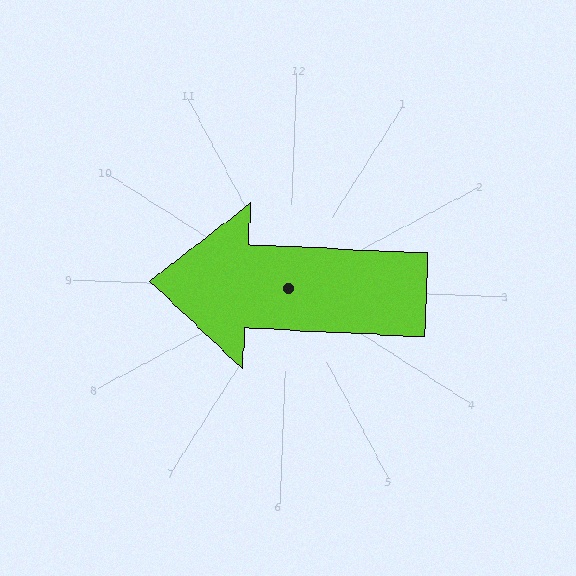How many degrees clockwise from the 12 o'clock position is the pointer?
Approximately 271 degrees.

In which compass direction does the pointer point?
West.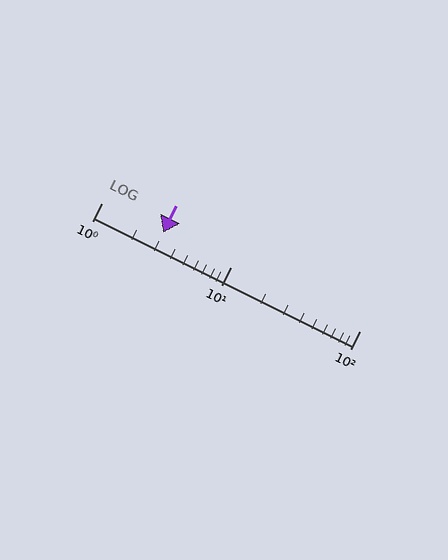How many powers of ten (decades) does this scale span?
The scale spans 2 decades, from 1 to 100.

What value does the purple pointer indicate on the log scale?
The pointer indicates approximately 3.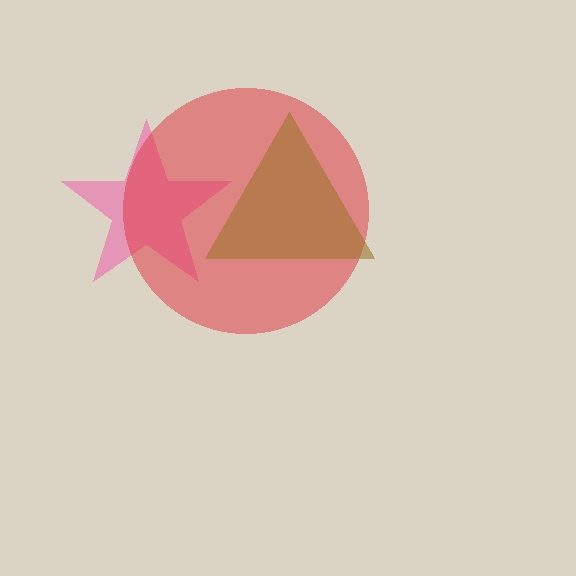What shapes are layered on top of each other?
The layered shapes are: a pink star, a red circle, a brown triangle.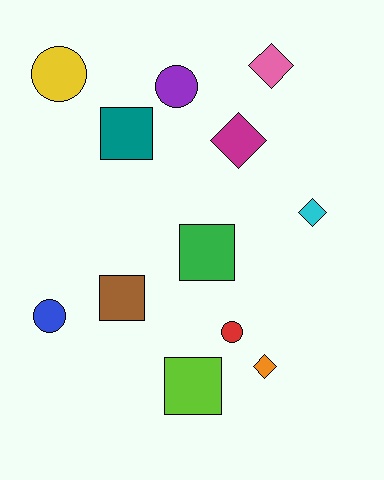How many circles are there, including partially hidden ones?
There are 4 circles.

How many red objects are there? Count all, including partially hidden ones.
There is 1 red object.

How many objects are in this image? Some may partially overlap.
There are 12 objects.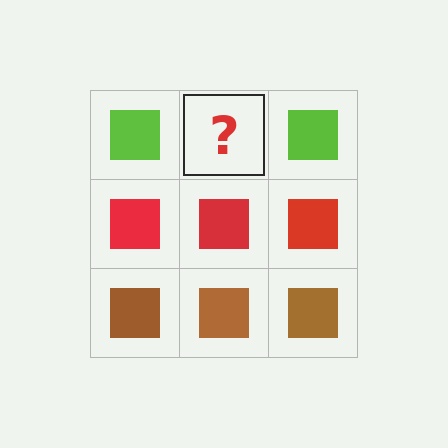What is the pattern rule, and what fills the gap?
The rule is that each row has a consistent color. The gap should be filled with a lime square.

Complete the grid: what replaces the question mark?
The question mark should be replaced with a lime square.